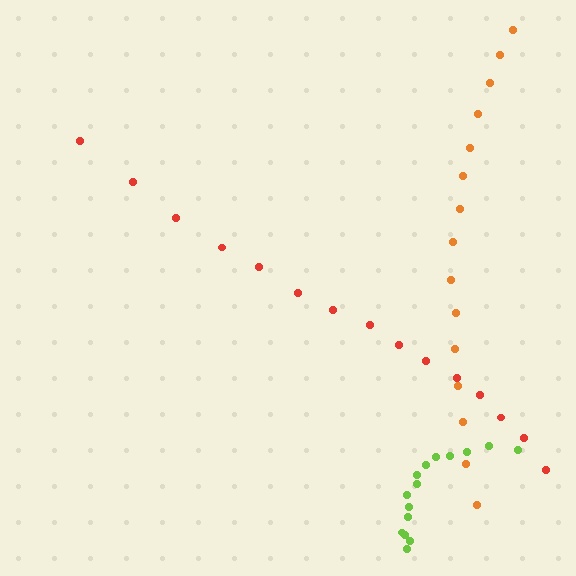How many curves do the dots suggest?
There are 3 distinct paths.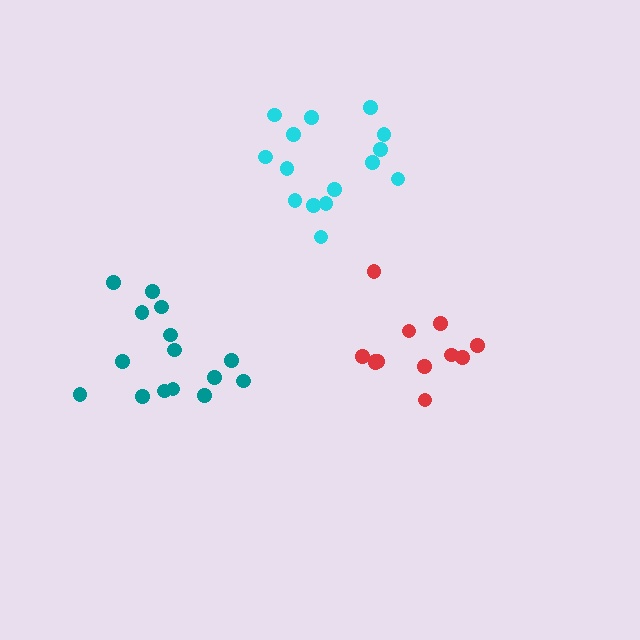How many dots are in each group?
Group 1: 12 dots, Group 2: 15 dots, Group 3: 15 dots (42 total).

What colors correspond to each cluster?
The clusters are colored: red, cyan, teal.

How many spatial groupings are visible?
There are 3 spatial groupings.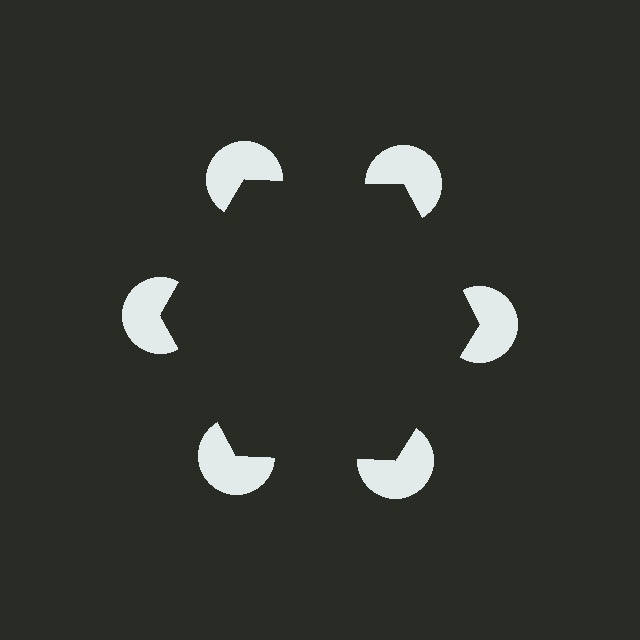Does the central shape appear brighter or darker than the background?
It typically appears slightly darker than the background, even though no actual brightness change is drawn.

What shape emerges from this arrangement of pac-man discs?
An illusory hexagon — its edges are inferred from the aligned wedge cuts in the pac-man discs, not physically drawn.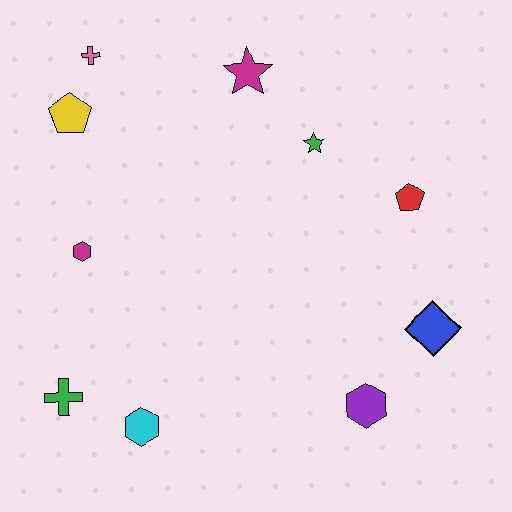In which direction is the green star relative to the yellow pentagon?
The green star is to the right of the yellow pentagon.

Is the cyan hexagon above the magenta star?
No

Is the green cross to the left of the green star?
Yes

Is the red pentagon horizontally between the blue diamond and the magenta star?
Yes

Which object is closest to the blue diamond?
The purple hexagon is closest to the blue diamond.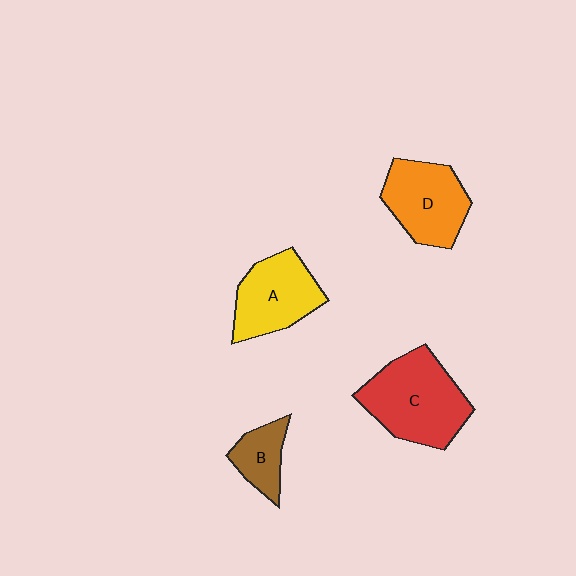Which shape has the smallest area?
Shape B (brown).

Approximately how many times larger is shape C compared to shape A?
Approximately 1.3 times.